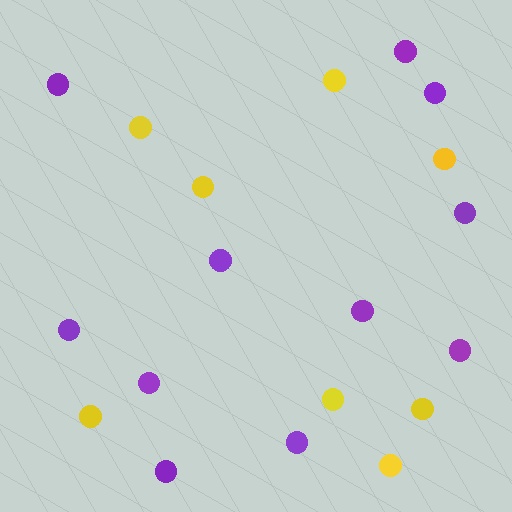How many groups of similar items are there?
There are 2 groups: one group of yellow circles (8) and one group of purple circles (11).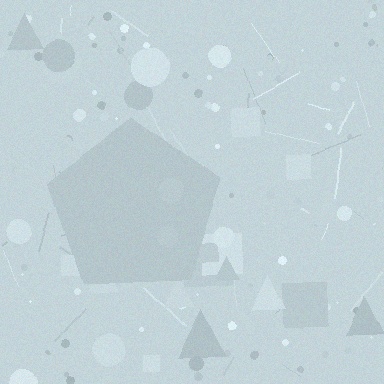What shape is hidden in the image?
A pentagon is hidden in the image.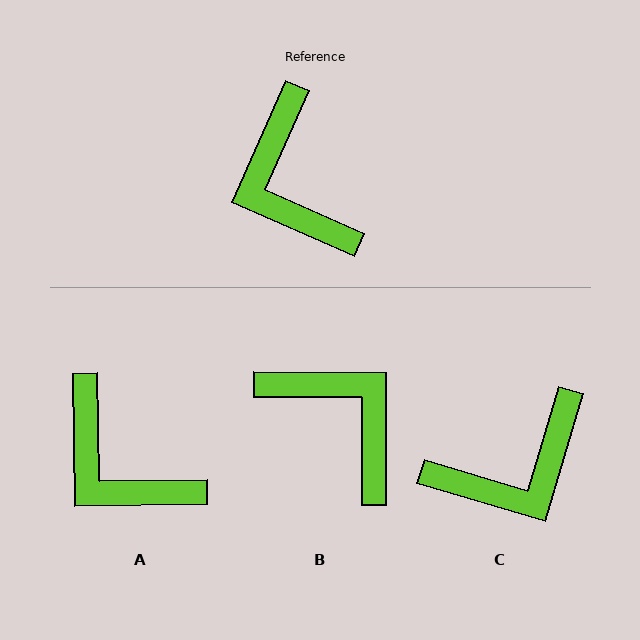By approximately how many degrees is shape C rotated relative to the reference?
Approximately 97 degrees counter-clockwise.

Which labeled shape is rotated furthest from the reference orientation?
B, about 156 degrees away.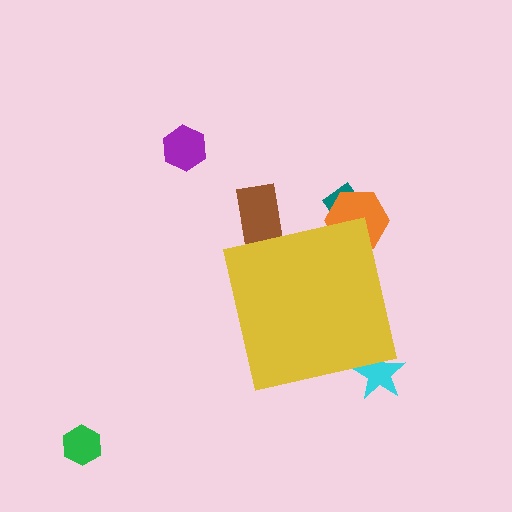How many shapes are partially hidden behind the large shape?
4 shapes are partially hidden.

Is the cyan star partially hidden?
Yes, the cyan star is partially hidden behind the yellow square.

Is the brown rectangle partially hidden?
Yes, the brown rectangle is partially hidden behind the yellow square.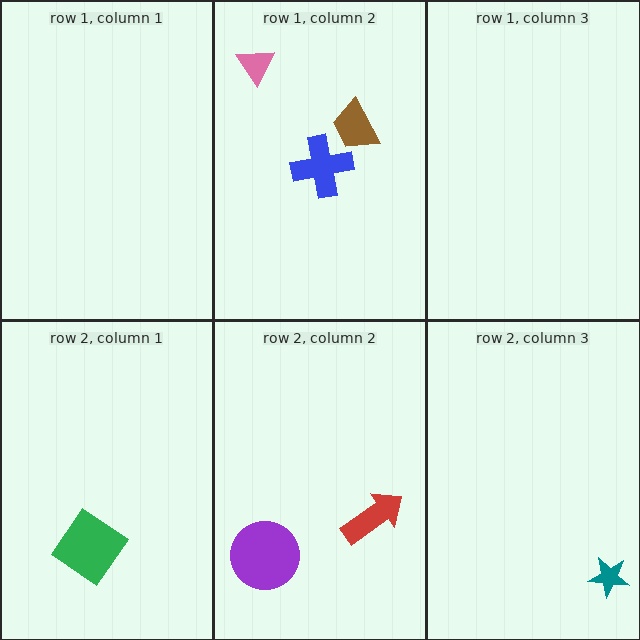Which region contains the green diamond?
The row 2, column 1 region.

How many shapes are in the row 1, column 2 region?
3.